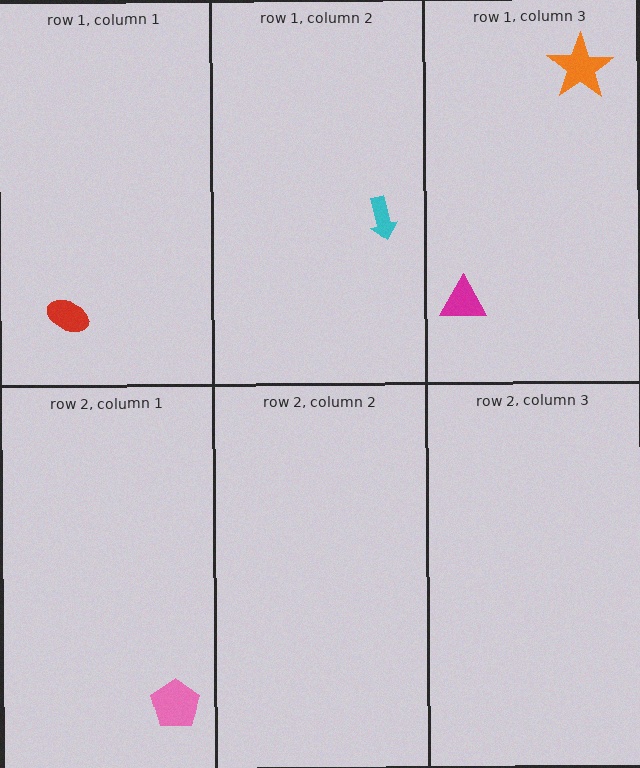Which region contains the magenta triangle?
The row 1, column 3 region.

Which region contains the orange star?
The row 1, column 3 region.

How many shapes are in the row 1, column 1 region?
1.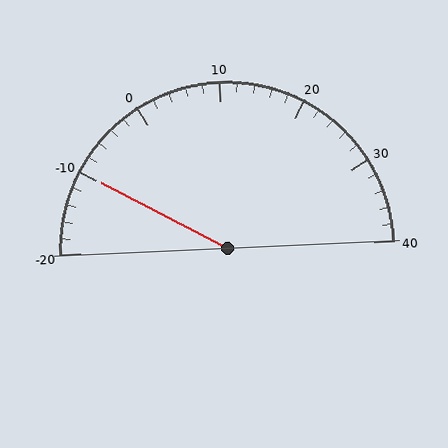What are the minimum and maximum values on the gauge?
The gauge ranges from -20 to 40.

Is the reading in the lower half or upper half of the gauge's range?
The reading is in the lower half of the range (-20 to 40).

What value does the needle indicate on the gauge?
The needle indicates approximately -10.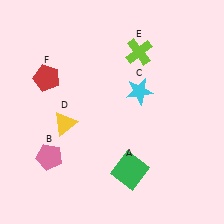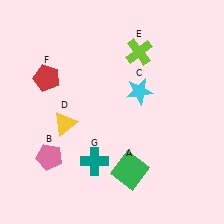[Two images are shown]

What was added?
A teal cross (G) was added in Image 2.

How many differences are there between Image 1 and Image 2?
There is 1 difference between the two images.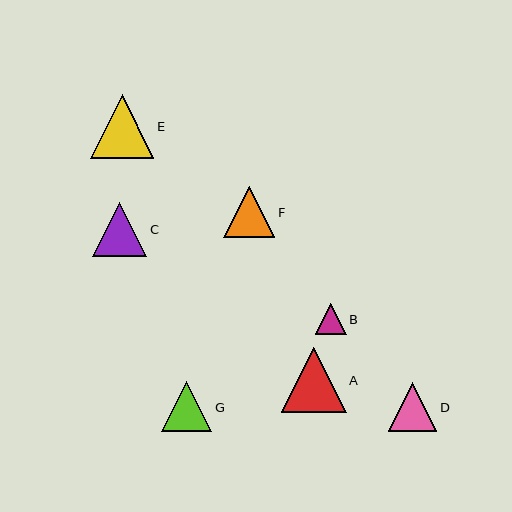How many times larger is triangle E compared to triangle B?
Triangle E is approximately 2.1 times the size of triangle B.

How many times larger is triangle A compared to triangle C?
Triangle A is approximately 1.2 times the size of triangle C.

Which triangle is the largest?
Triangle A is the largest with a size of approximately 65 pixels.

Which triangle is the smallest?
Triangle B is the smallest with a size of approximately 31 pixels.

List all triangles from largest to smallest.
From largest to smallest: A, E, C, F, G, D, B.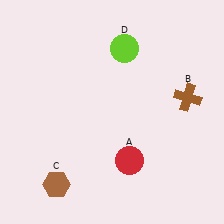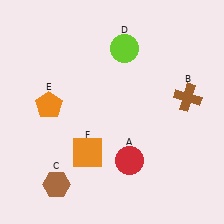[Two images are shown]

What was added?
An orange pentagon (E), an orange square (F) were added in Image 2.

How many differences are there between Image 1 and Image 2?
There are 2 differences between the two images.